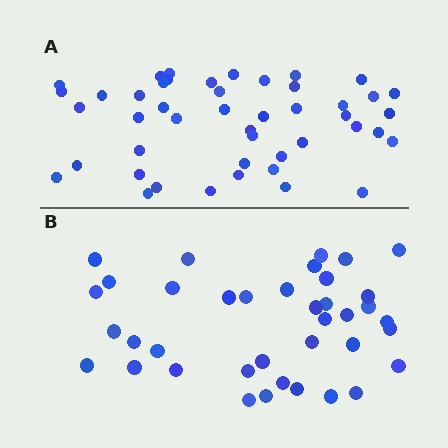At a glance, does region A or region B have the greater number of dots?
Region A (the top region) has more dots.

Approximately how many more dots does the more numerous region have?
Region A has roughly 8 or so more dots than region B.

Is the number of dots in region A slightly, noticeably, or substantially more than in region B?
Region A has only slightly more — the two regions are fairly close. The ratio is roughly 1.2 to 1.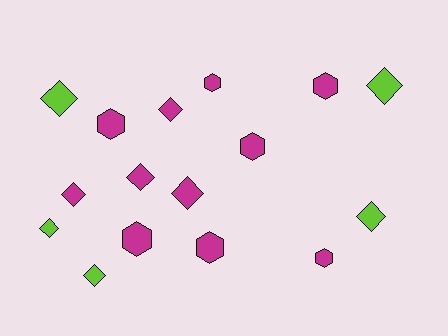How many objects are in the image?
There are 16 objects.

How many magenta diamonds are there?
There are 4 magenta diamonds.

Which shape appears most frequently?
Diamond, with 9 objects.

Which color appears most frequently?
Magenta, with 11 objects.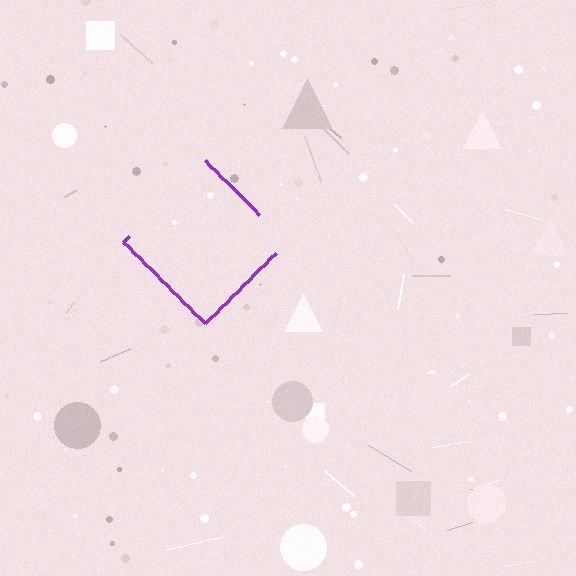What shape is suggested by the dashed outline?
The dashed outline suggests a diamond.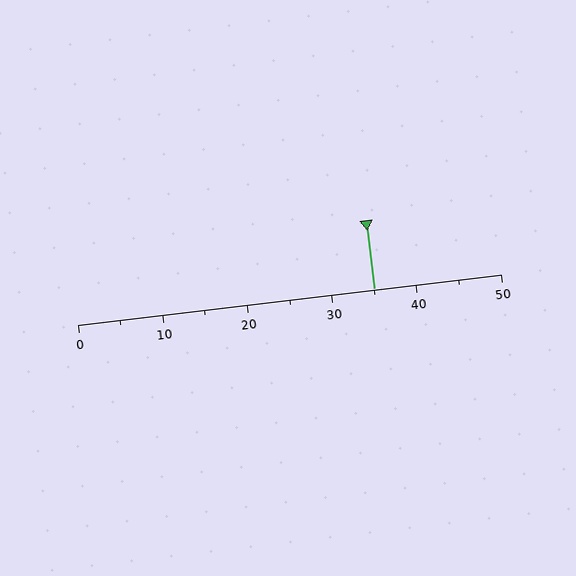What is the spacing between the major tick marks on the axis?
The major ticks are spaced 10 apart.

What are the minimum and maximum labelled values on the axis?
The axis runs from 0 to 50.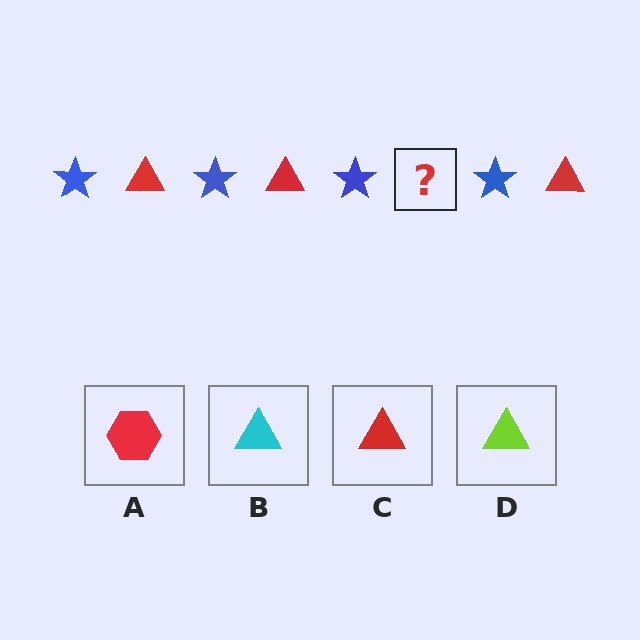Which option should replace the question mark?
Option C.